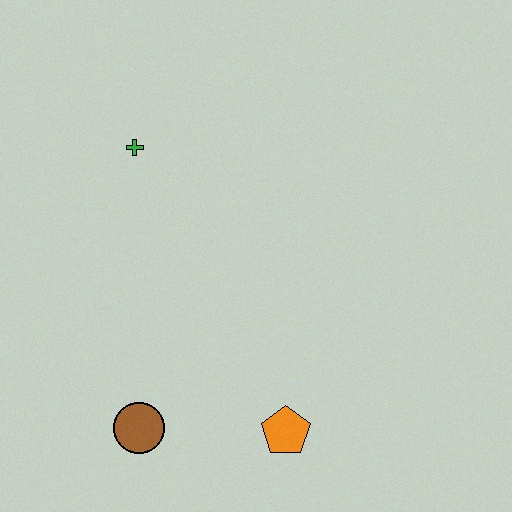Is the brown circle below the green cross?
Yes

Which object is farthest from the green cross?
The orange pentagon is farthest from the green cross.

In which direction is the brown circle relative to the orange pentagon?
The brown circle is to the left of the orange pentagon.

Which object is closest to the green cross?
The brown circle is closest to the green cross.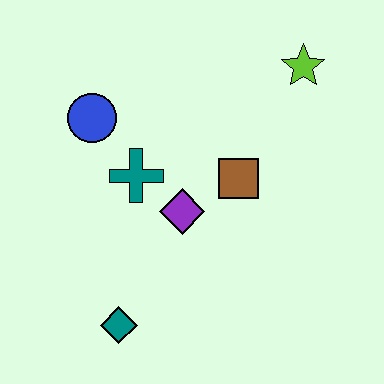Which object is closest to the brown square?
The purple diamond is closest to the brown square.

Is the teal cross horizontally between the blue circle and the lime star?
Yes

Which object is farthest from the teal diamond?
The lime star is farthest from the teal diamond.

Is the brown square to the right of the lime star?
No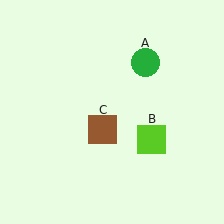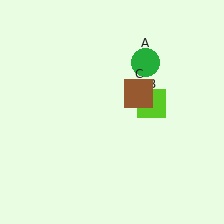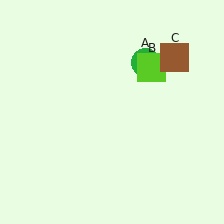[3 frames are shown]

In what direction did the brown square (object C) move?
The brown square (object C) moved up and to the right.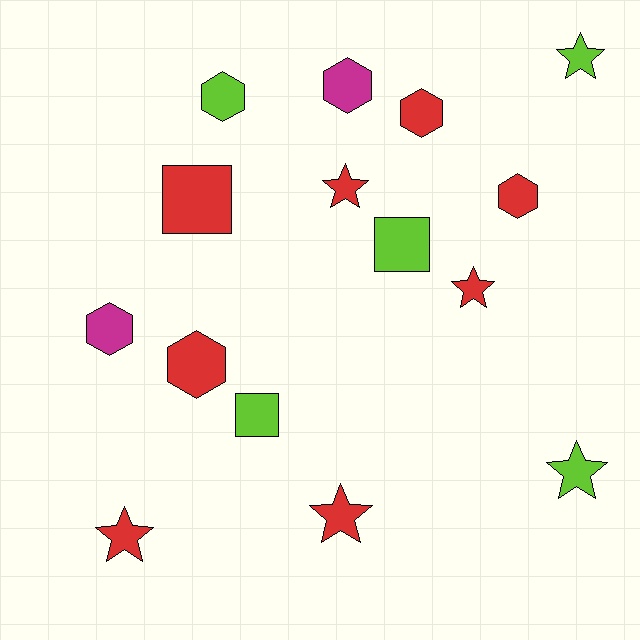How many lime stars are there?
There are 2 lime stars.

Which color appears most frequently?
Red, with 8 objects.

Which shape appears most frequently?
Star, with 6 objects.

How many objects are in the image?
There are 15 objects.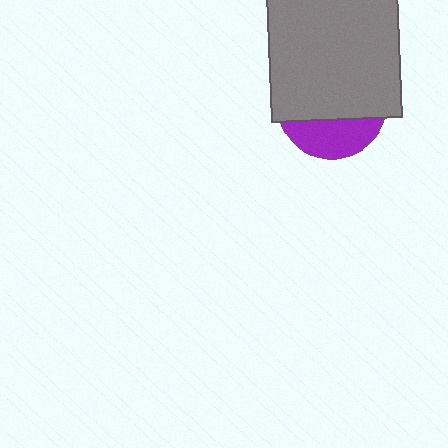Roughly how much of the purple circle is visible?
A small part of it is visible (roughly 31%).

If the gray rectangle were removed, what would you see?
You would see the complete purple circle.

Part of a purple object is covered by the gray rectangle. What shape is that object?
It is a circle.